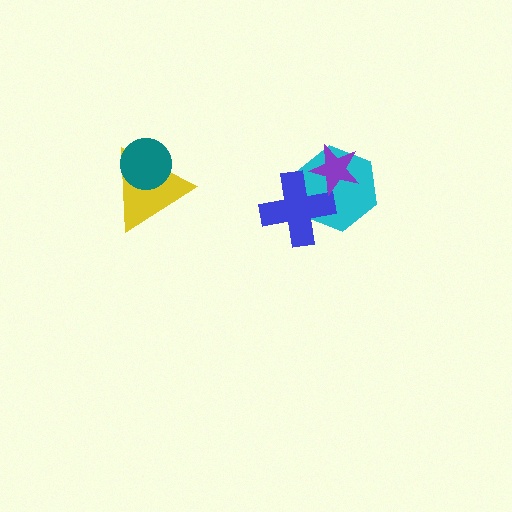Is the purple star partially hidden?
No, no other shape covers it.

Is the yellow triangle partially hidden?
Yes, it is partially covered by another shape.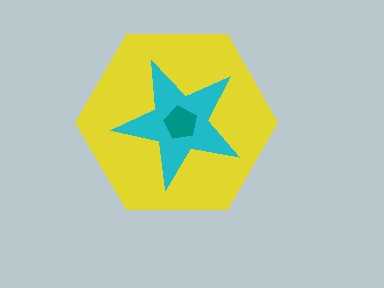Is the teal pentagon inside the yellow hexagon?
Yes.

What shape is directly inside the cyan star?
The teal pentagon.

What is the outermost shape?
The yellow hexagon.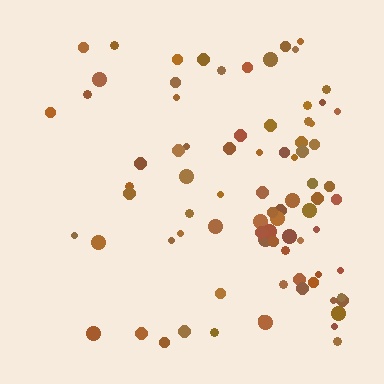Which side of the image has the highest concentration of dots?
The right.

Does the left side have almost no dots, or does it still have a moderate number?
Still a moderate number, just noticeably fewer than the right.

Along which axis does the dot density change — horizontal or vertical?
Horizontal.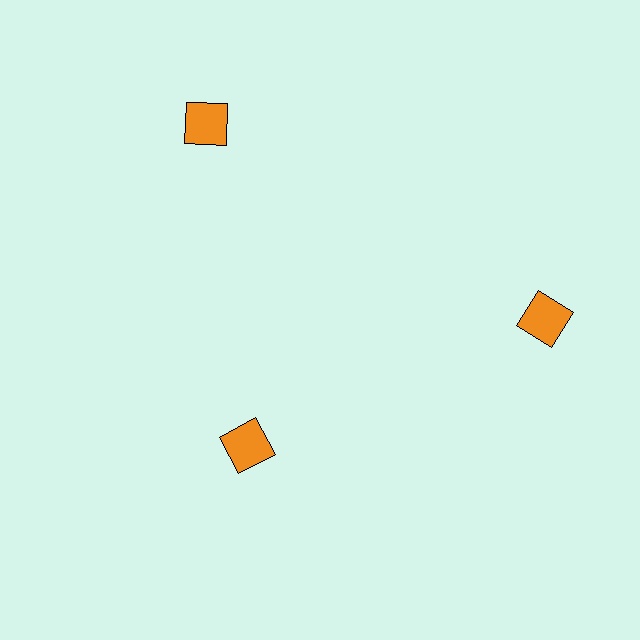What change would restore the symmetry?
The symmetry would be restored by moving it outward, back onto the ring so that all 3 squares sit at equal angles and equal distance from the center.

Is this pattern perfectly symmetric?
No. The 3 orange squares are arranged in a ring, but one element near the 7 o'clock position is pulled inward toward the center, breaking the 3-fold rotational symmetry.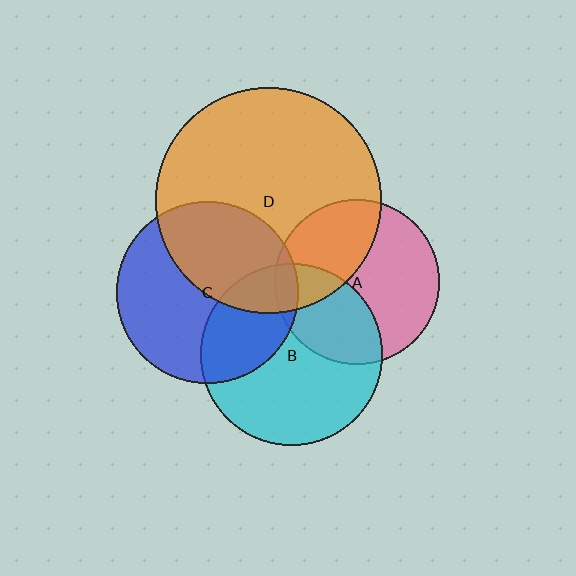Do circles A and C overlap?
Yes.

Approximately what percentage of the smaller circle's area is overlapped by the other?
Approximately 5%.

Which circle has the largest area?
Circle D (orange).